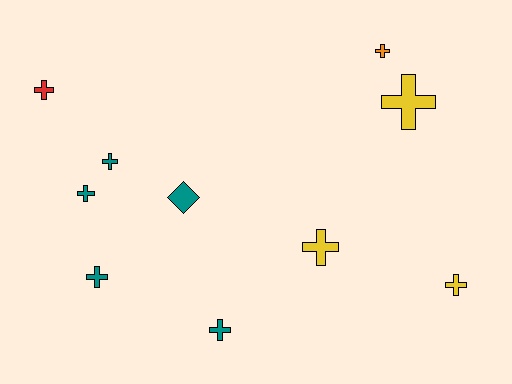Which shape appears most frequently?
Cross, with 9 objects.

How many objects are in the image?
There are 10 objects.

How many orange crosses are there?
There is 1 orange cross.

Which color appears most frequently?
Teal, with 5 objects.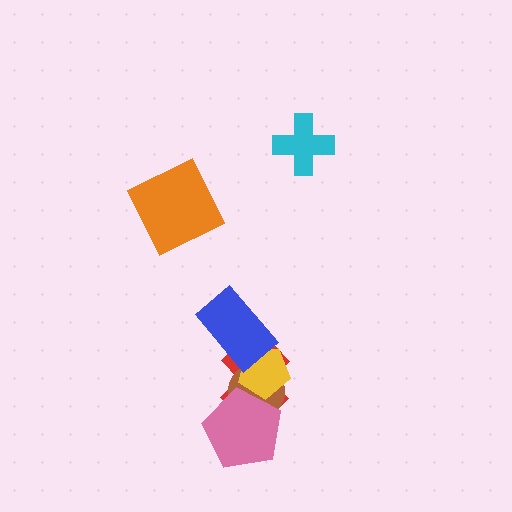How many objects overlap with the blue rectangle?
2 objects overlap with the blue rectangle.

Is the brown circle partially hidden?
Yes, it is partially covered by another shape.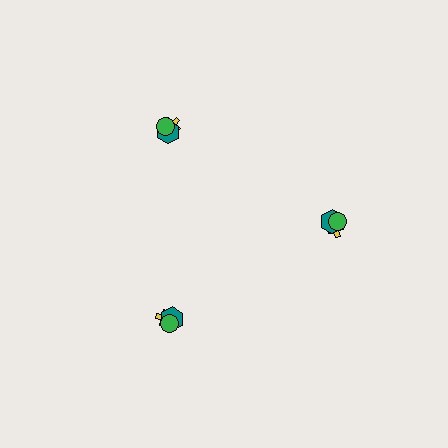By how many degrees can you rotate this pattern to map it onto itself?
The pattern maps onto itself every 120 degrees of rotation.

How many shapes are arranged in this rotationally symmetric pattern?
There are 9 shapes, arranged in 3 groups of 3.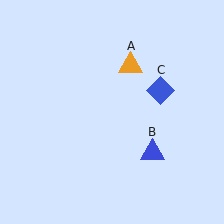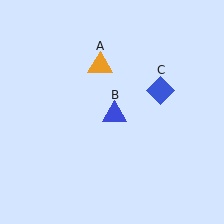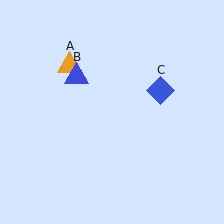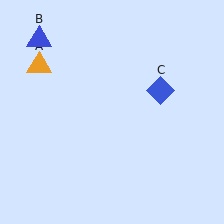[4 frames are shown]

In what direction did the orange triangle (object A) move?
The orange triangle (object A) moved left.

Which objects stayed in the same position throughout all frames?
Blue diamond (object C) remained stationary.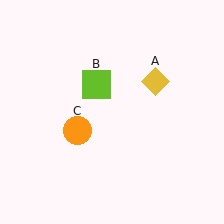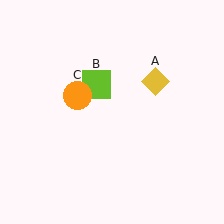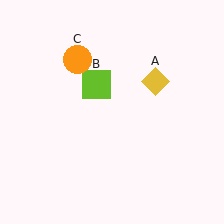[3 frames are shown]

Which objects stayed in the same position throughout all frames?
Yellow diamond (object A) and lime square (object B) remained stationary.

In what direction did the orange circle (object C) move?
The orange circle (object C) moved up.